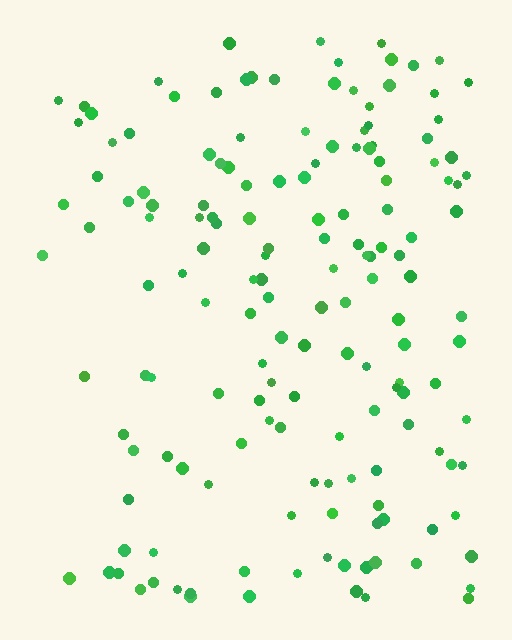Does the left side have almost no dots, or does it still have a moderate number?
Still a moderate number, just noticeably fewer than the right.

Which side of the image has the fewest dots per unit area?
The left.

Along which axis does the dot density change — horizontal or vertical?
Horizontal.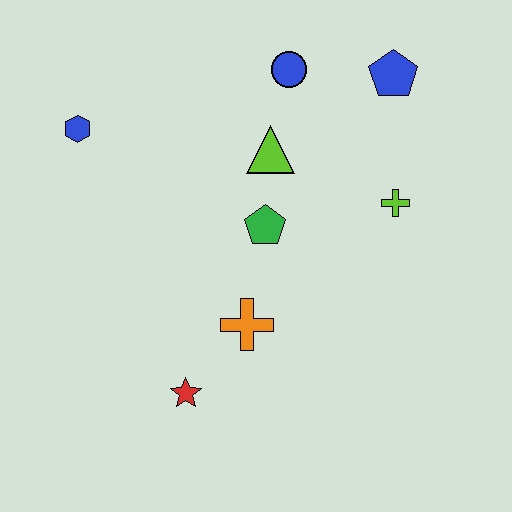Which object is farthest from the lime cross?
The blue hexagon is farthest from the lime cross.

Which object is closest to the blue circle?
The lime triangle is closest to the blue circle.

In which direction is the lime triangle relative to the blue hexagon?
The lime triangle is to the right of the blue hexagon.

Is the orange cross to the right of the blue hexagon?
Yes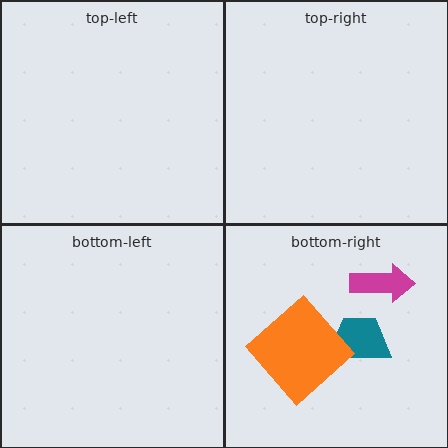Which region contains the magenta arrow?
The bottom-right region.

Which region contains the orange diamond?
The bottom-right region.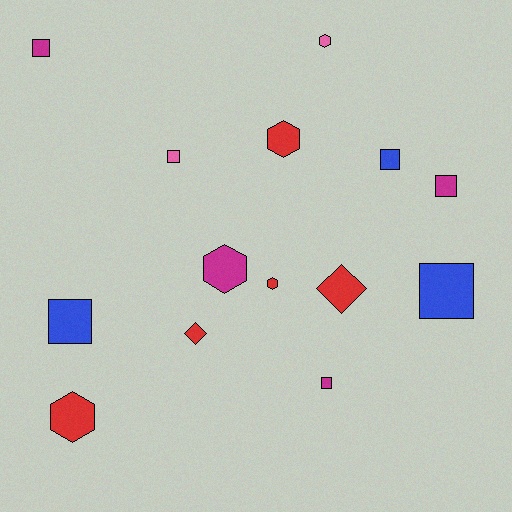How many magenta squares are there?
There are 3 magenta squares.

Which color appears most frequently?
Red, with 5 objects.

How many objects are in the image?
There are 14 objects.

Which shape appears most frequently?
Square, with 7 objects.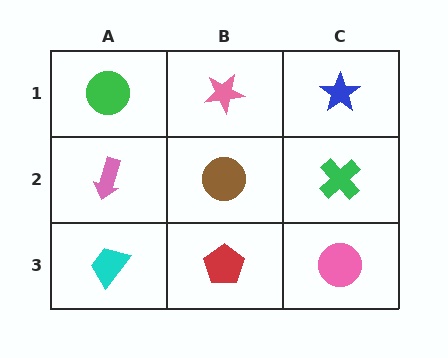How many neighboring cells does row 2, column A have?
3.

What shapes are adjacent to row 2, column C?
A blue star (row 1, column C), a pink circle (row 3, column C), a brown circle (row 2, column B).